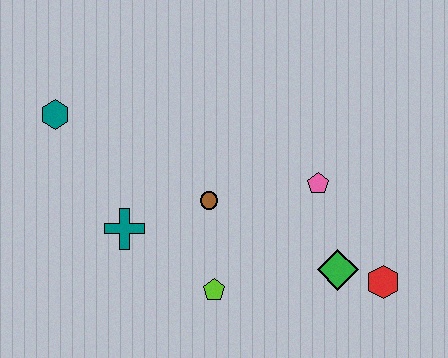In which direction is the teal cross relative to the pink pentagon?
The teal cross is to the left of the pink pentagon.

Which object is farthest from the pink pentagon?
The teal hexagon is farthest from the pink pentagon.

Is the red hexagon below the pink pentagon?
Yes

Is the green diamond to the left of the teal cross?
No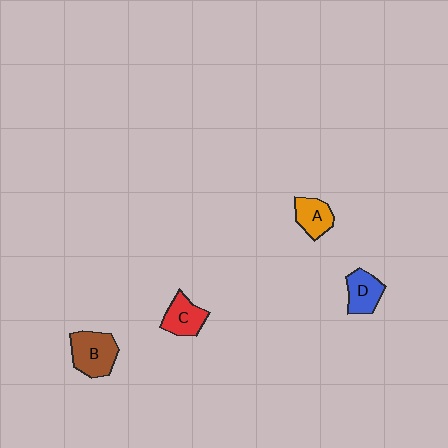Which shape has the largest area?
Shape B (brown).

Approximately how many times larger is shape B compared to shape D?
Approximately 1.3 times.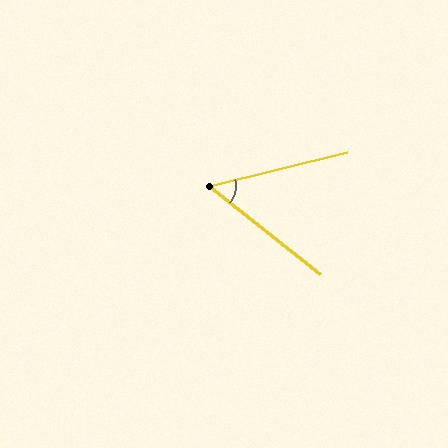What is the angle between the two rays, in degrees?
Approximately 52 degrees.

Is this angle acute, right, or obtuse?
It is acute.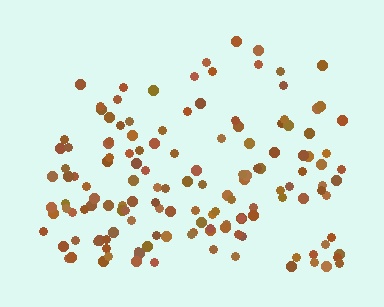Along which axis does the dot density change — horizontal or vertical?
Vertical.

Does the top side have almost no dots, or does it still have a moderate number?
Still a moderate number, just noticeably fewer than the bottom.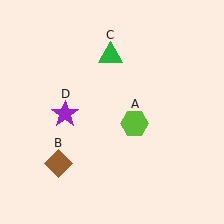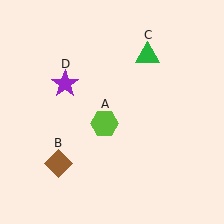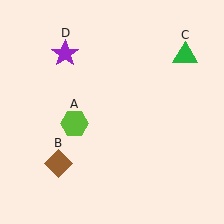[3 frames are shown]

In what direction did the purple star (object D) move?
The purple star (object D) moved up.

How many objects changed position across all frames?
3 objects changed position: lime hexagon (object A), green triangle (object C), purple star (object D).